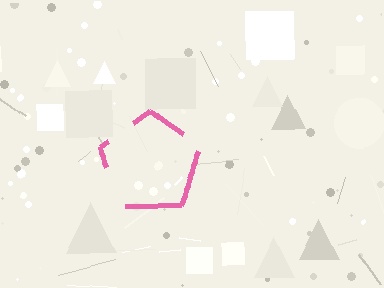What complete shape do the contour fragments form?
The contour fragments form a pentagon.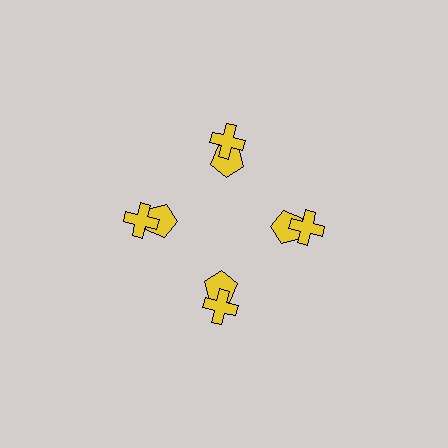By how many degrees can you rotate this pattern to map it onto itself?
The pattern maps onto itself every 90 degrees of rotation.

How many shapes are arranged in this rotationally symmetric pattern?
There are 8 shapes, arranged in 4 groups of 2.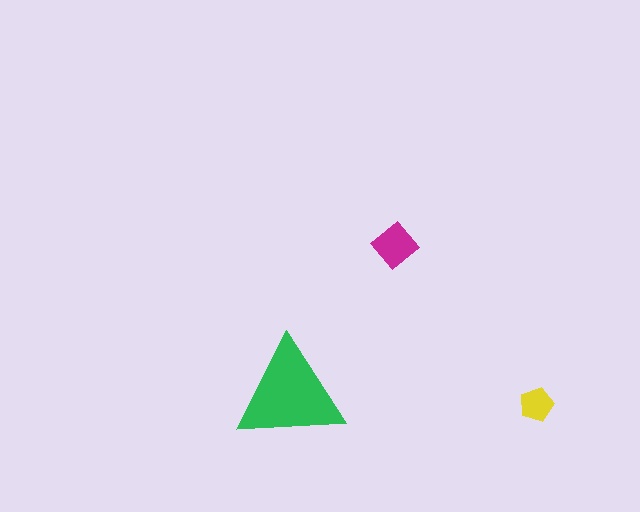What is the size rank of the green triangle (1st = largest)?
1st.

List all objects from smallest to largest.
The yellow pentagon, the magenta diamond, the green triangle.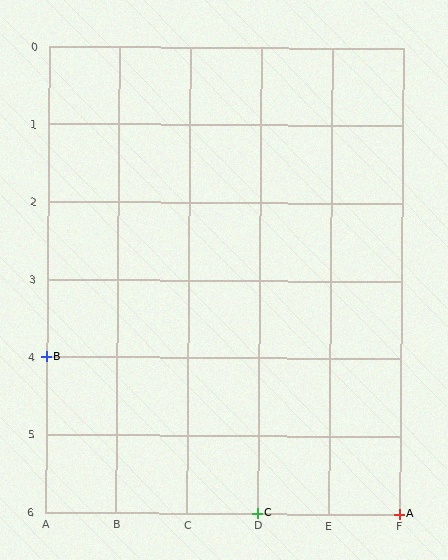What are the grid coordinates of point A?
Point A is at grid coordinates (F, 6).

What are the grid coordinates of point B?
Point B is at grid coordinates (A, 4).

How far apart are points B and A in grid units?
Points B and A are 5 columns and 2 rows apart (about 5.4 grid units diagonally).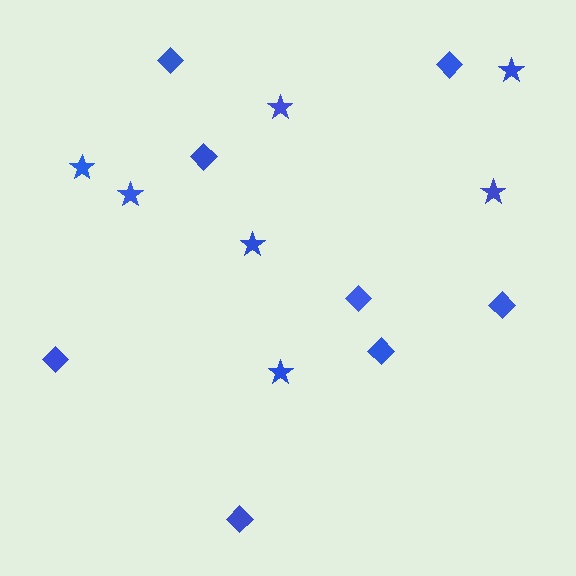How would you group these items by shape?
There are 2 groups: one group of diamonds (8) and one group of stars (7).